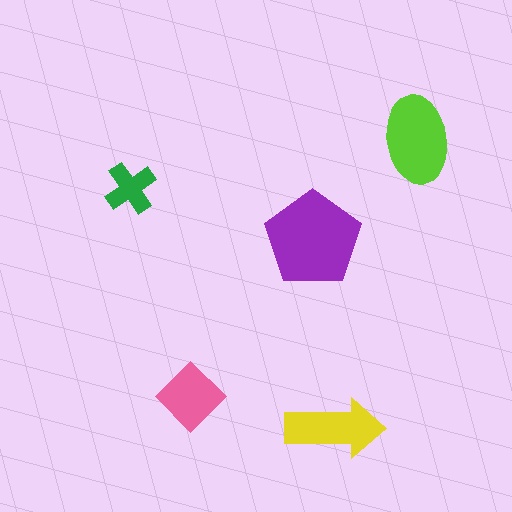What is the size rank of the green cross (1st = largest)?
5th.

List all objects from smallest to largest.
The green cross, the pink diamond, the yellow arrow, the lime ellipse, the purple pentagon.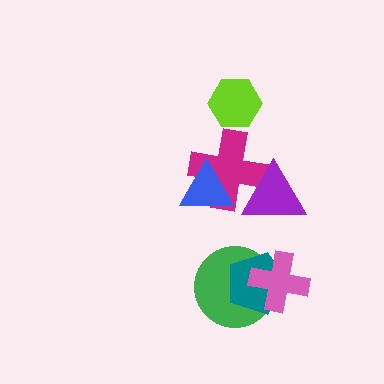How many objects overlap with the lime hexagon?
0 objects overlap with the lime hexagon.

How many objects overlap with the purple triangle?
1 object overlaps with the purple triangle.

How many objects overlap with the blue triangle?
1 object overlaps with the blue triangle.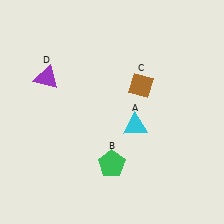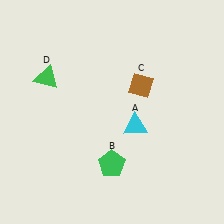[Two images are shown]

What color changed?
The triangle (D) changed from purple in Image 1 to green in Image 2.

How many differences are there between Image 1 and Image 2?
There is 1 difference between the two images.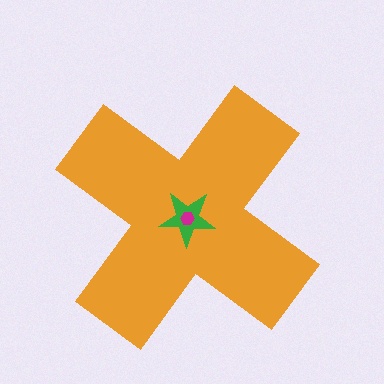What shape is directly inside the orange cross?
The green star.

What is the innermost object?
The magenta hexagon.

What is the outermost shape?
The orange cross.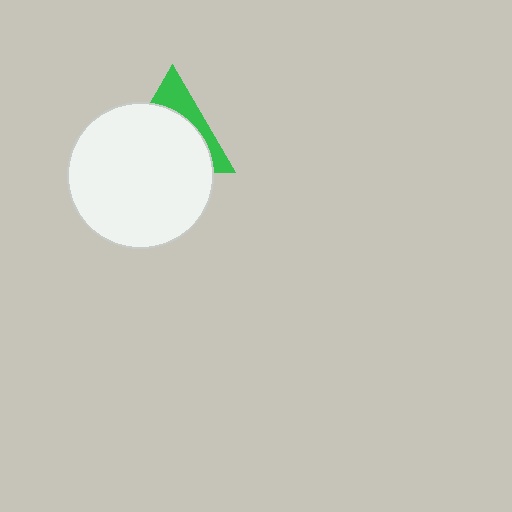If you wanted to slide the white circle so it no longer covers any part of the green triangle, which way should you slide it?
Slide it down — that is the most direct way to separate the two shapes.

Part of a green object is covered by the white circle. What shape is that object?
It is a triangle.